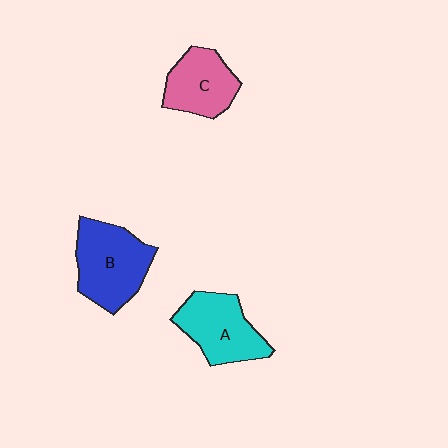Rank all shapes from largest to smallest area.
From largest to smallest: B (blue), A (cyan), C (pink).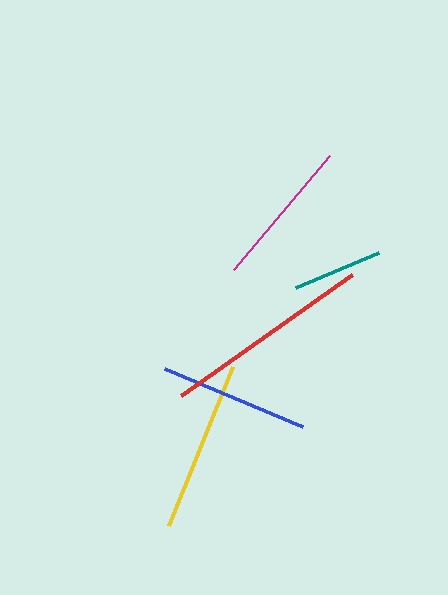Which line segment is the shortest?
The teal line is the shortest at approximately 90 pixels.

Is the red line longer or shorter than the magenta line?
The red line is longer than the magenta line.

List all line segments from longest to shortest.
From longest to shortest: red, yellow, blue, magenta, teal.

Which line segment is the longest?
The red line is the longest at approximately 210 pixels.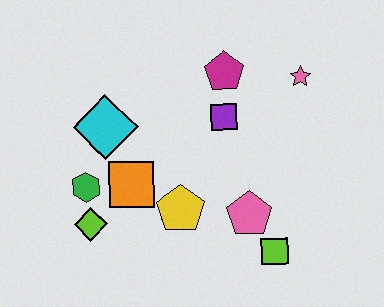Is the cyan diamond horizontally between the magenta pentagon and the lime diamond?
Yes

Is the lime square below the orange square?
Yes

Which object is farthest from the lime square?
The cyan diamond is farthest from the lime square.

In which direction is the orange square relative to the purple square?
The orange square is to the left of the purple square.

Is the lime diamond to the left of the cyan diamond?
Yes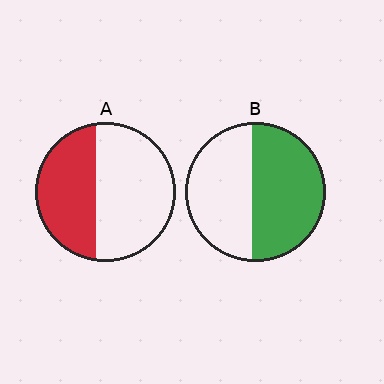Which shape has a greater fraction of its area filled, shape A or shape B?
Shape B.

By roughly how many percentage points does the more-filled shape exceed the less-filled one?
By roughly 10 percentage points (B over A).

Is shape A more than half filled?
No.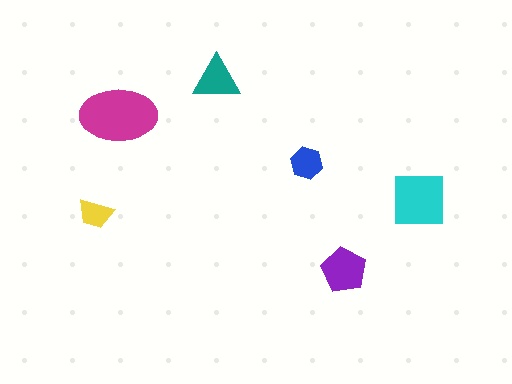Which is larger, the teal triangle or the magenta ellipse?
The magenta ellipse.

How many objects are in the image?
There are 6 objects in the image.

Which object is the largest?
The magenta ellipse.